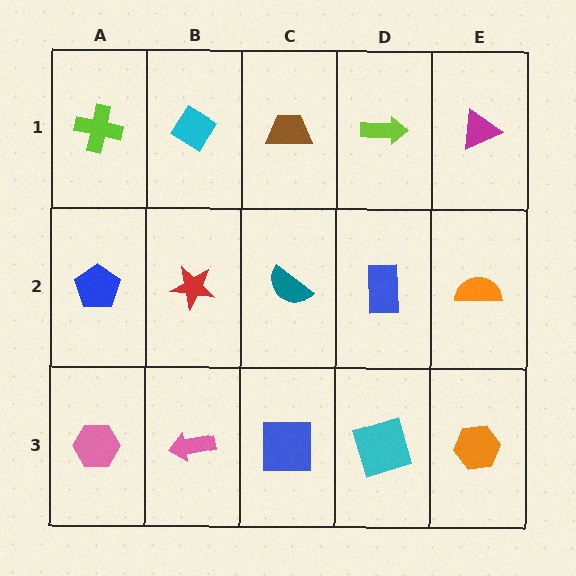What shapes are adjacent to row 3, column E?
An orange semicircle (row 2, column E), a cyan square (row 3, column D).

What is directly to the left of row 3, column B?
A pink hexagon.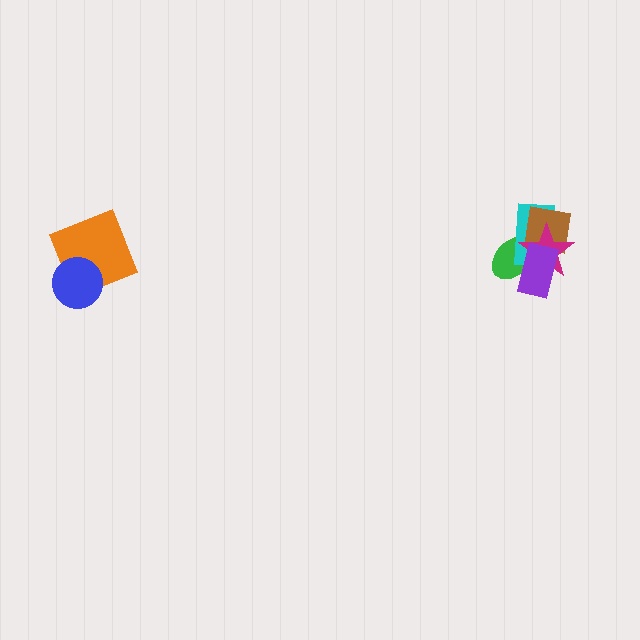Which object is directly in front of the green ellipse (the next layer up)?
The cyan rectangle is directly in front of the green ellipse.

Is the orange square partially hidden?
Yes, it is partially covered by another shape.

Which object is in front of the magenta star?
The purple rectangle is in front of the magenta star.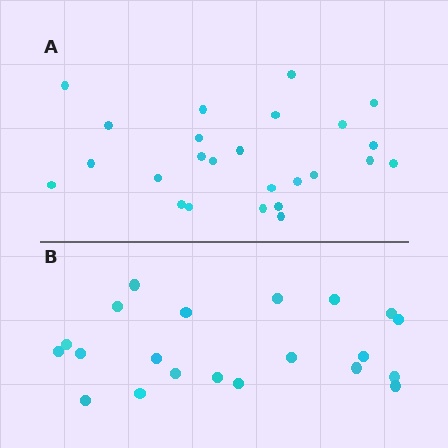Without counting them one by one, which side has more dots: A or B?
Region A (the top region) has more dots.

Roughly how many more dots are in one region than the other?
Region A has about 4 more dots than region B.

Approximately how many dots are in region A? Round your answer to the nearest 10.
About 20 dots. (The exact count is 25, which rounds to 20.)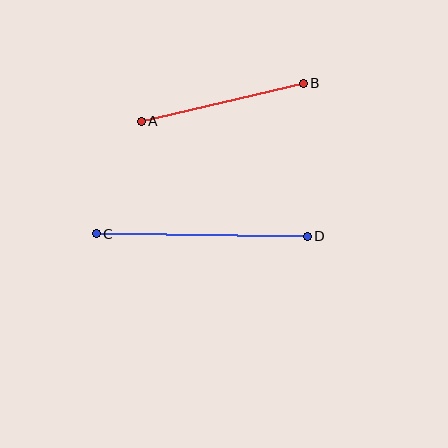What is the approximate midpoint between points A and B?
The midpoint is at approximately (222, 102) pixels.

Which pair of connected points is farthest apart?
Points C and D are farthest apart.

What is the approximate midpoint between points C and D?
The midpoint is at approximately (202, 235) pixels.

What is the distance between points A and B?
The distance is approximately 166 pixels.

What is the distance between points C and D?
The distance is approximately 211 pixels.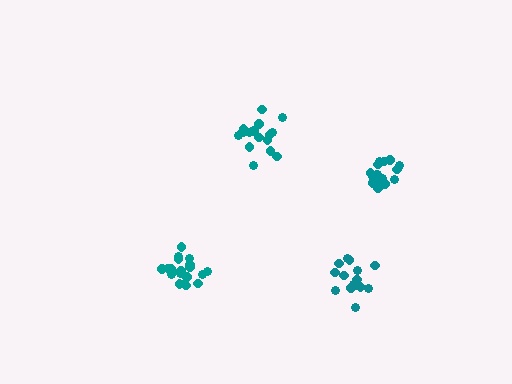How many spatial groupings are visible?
There are 4 spatial groupings.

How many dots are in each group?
Group 1: 18 dots, Group 2: 15 dots, Group 3: 19 dots, Group 4: 20 dots (72 total).